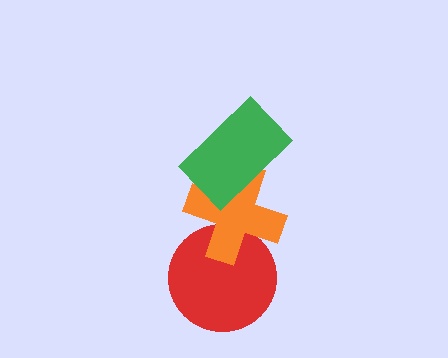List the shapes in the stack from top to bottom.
From top to bottom: the green rectangle, the orange cross, the red circle.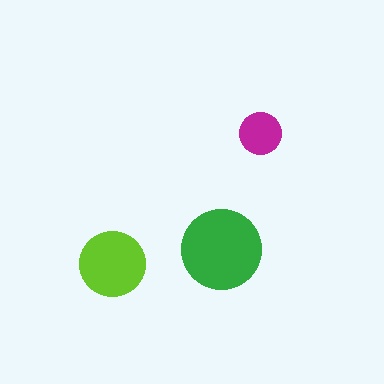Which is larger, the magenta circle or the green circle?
The green one.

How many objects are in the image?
There are 3 objects in the image.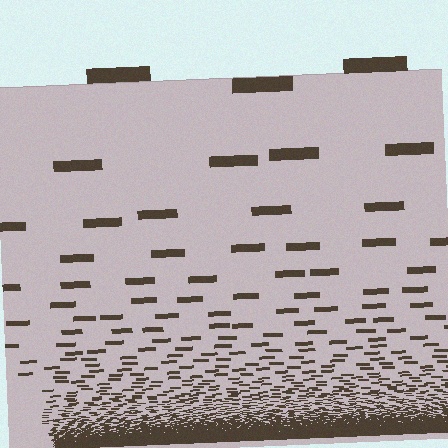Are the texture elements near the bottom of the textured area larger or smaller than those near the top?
Smaller. The gradient is inverted — elements near the bottom are smaller and denser.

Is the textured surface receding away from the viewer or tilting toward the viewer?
The surface appears to tilt toward the viewer. Texture elements get larger and sparser toward the top.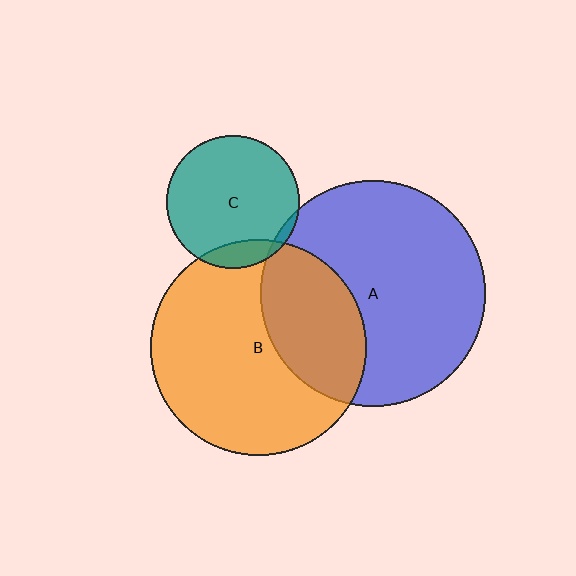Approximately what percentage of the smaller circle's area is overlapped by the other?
Approximately 30%.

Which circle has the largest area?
Circle A (blue).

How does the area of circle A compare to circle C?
Approximately 2.9 times.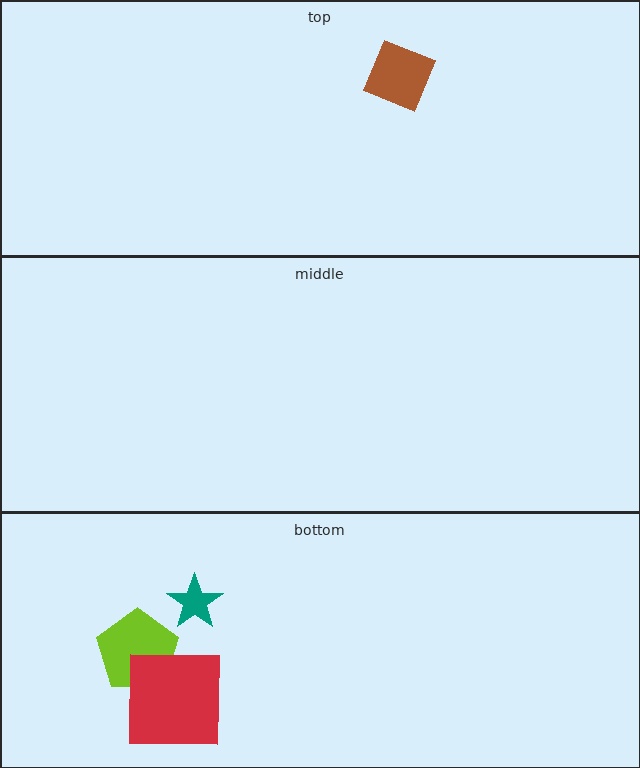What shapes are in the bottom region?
The green semicircle, the teal star, the lime pentagon, the red square.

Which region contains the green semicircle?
The bottom region.